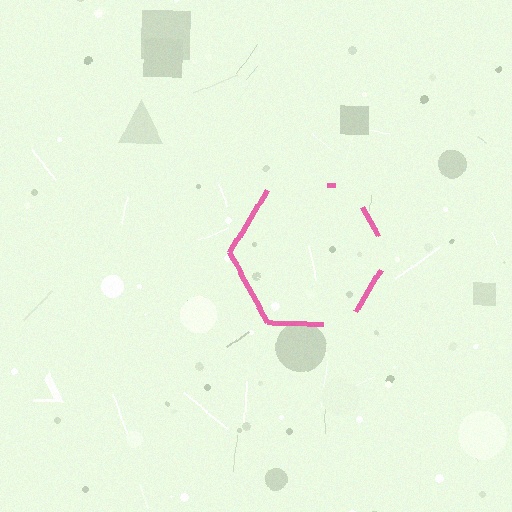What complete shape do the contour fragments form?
The contour fragments form a hexagon.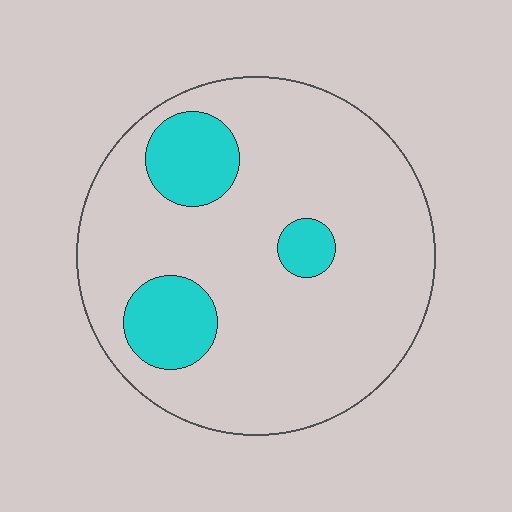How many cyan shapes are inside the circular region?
3.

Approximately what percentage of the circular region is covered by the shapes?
Approximately 15%.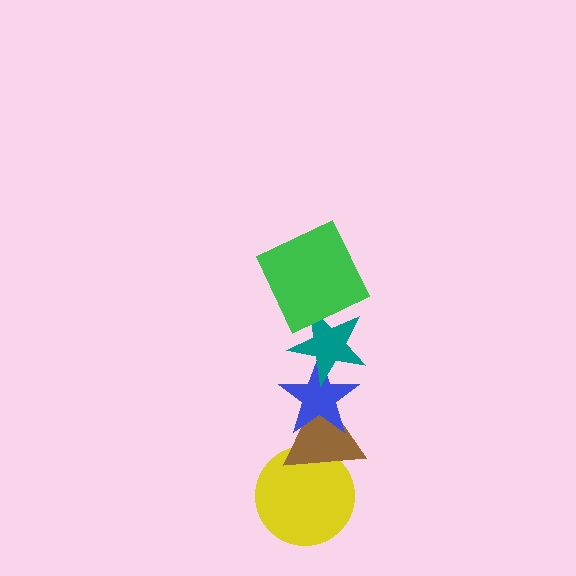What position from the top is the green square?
The green square is 1st from the top.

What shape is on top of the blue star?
The teal star is on top of the blue star.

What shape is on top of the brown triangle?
The blue star is on top of the brown triangle.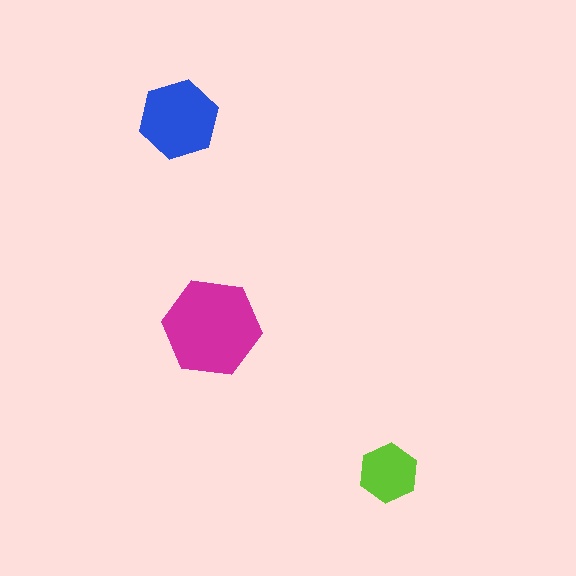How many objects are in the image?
There are 3 objects in the image.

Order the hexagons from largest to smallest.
the magenta one, the blue one, the lime one.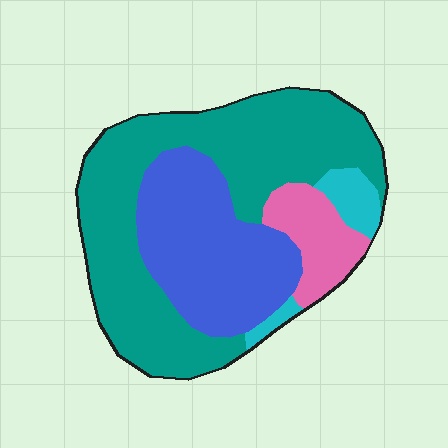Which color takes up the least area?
Cyan, at roughly 5%.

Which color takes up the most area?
Teal, at roughly 55%.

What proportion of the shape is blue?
Blue covers roughly 30% of the shape.